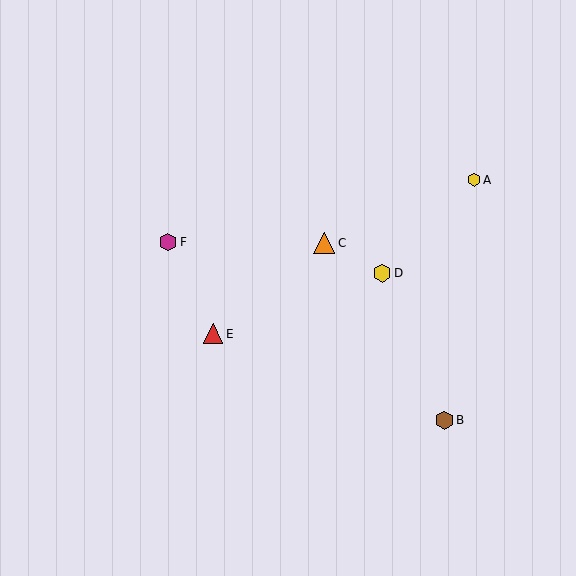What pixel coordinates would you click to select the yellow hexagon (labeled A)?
Click at (474, 180) to select the yellow hexagon A.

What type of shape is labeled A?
Shape A is a yellow hexagon.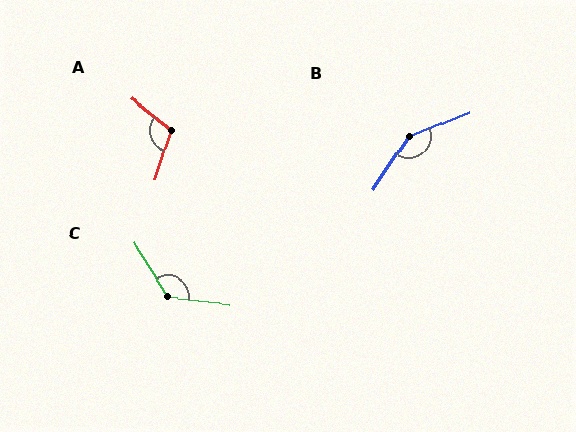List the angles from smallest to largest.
A (110°), C (128°), B (145°).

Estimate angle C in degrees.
Approximately 128 degrees.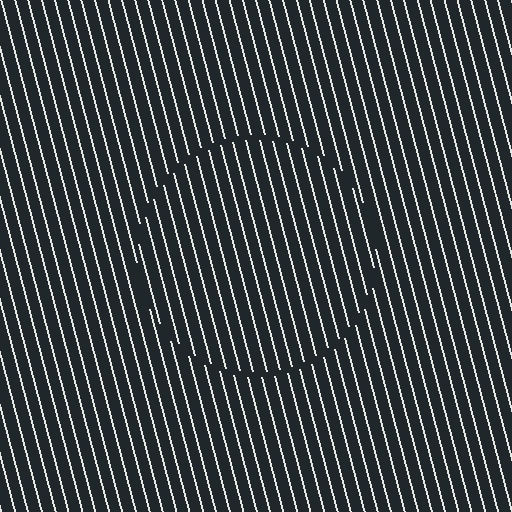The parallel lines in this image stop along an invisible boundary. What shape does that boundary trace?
An illusory circle. The interior of the shape contains the same grating, shifted by half a period — the contour is defined by the phase discontinuity where line-ends from the inner and outer gratings abut.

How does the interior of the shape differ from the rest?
The interior of the shape contains the same grating, shifted by half a period — the contour is defined by the phase discontinuity where line-ends from the inner and outer gratings abut.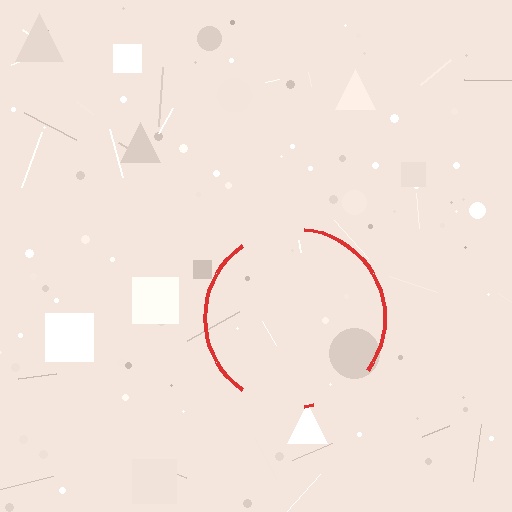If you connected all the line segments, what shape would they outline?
They would outline a circle.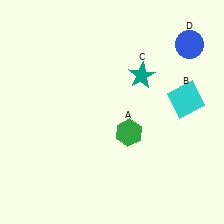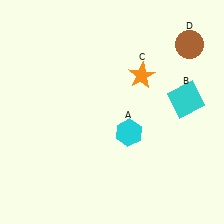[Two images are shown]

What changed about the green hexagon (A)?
In Image 1, A is green. In Image 2, it changed to cyan.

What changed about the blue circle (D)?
In Image 1, D is blue. In Image 2, it changed to brown.